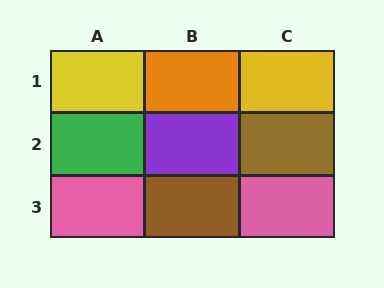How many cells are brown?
2 cells are brown.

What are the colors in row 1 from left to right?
Yellow, orange, yellow.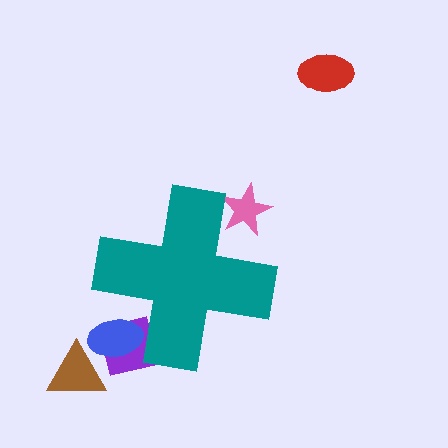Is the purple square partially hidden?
Yes, the purple square is partially hidden behind the teal cross.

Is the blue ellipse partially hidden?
Yes, the blue ellipse is partially hidden behind the teal cross.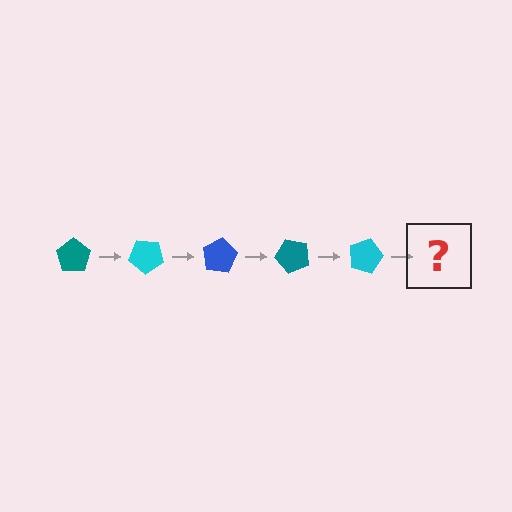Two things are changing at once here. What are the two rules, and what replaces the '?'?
The two rules are that it rotates 40 degrees each step and the color cycles through teal, cyan, and blue. The '?' should be a blue pentagon, rotated 200 degrees from the start.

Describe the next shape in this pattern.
It should be a blue pentagon, rotated 200 degrees from the start.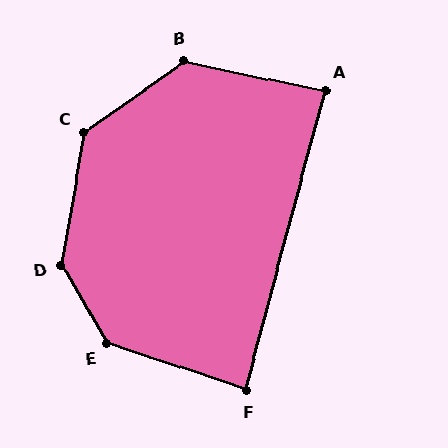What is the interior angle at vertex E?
Approximately 138 degrees (obtuse).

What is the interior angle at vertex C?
Approximately 135 degrees (obtuse).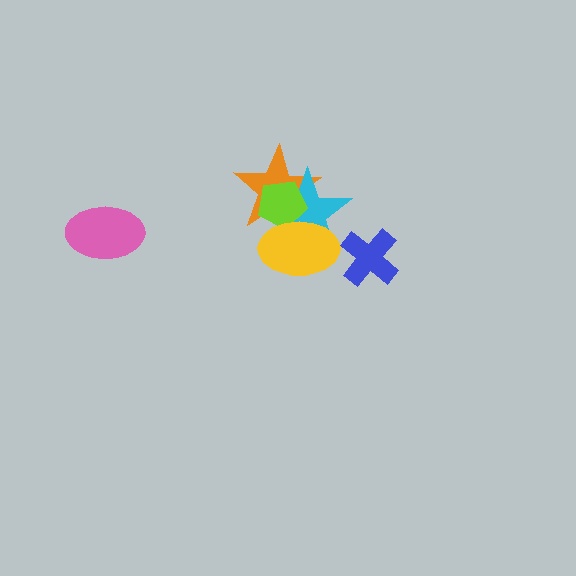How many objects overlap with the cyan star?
3 objects overlap with the cyan star.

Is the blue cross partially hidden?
No, no other shape covers it.